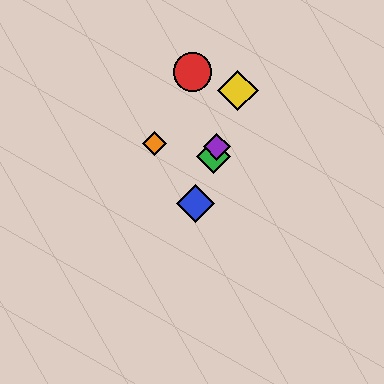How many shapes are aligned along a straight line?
4 shapes (the blue diamond, the green diamond, the yellow diamond, the purple diamond) are aligned along a straight line.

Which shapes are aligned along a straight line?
The blue diamond, the green diamond, the yellow diamond, the purple diamond are aligned along a straight line.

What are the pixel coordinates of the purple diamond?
The purple diamond is at (217, 147).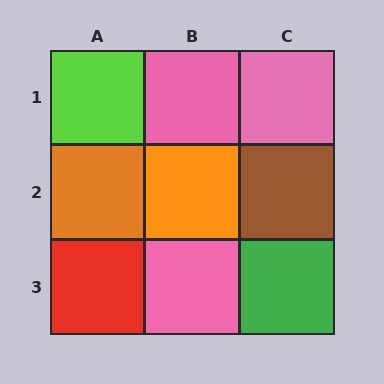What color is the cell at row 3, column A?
Red.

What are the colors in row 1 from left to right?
Lime, pink, pink.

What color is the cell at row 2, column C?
Brown.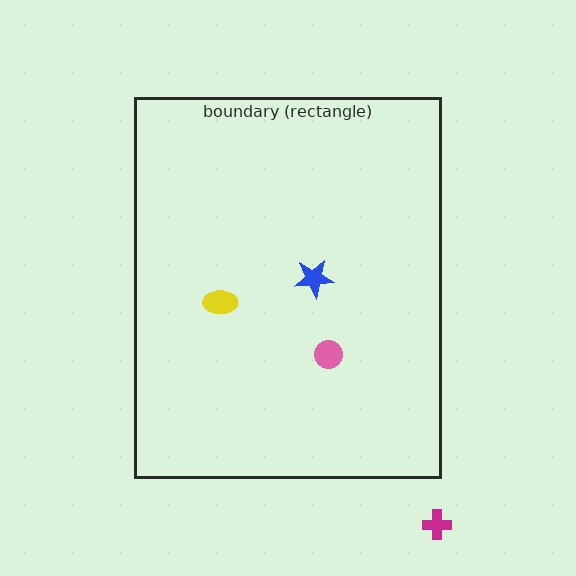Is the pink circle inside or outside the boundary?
Inside.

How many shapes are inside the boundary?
3 inside, 1 outside.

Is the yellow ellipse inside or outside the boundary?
Inside.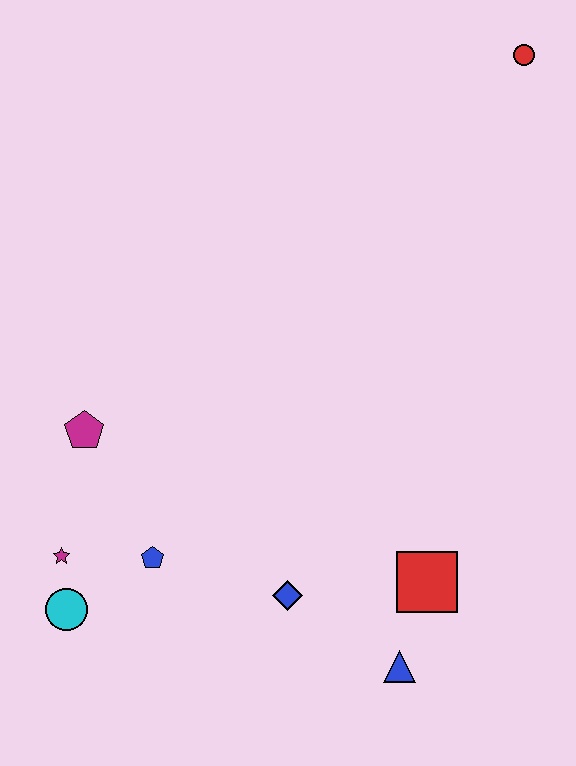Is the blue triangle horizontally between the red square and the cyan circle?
Yes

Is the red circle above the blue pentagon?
Yes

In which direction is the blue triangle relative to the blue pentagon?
The blue triangle is to the right of the blue pentagon.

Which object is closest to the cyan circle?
The magenta star is closest to the cyan circle.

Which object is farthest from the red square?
The red circle is farthest from the red square.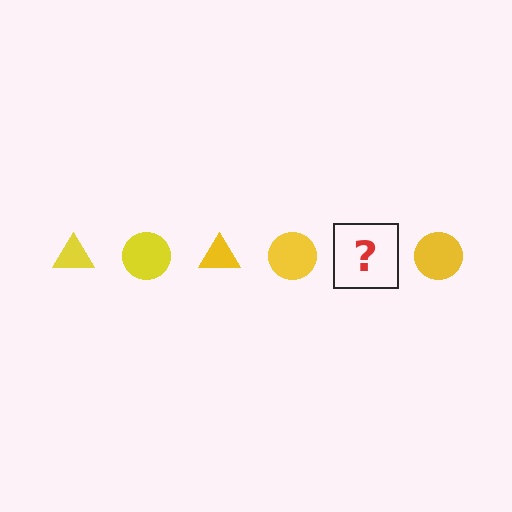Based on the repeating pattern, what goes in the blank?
The blank should be a yellow triangle.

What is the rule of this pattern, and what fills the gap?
The rule is that the pattern cycles through triangle, circle shapes in yellow. The gap should be filled with a yellow triangle.